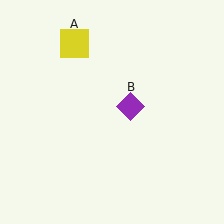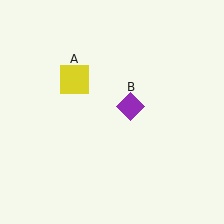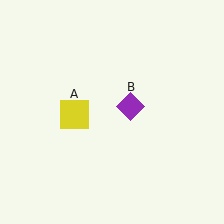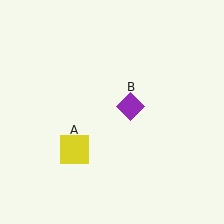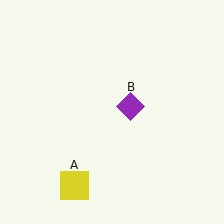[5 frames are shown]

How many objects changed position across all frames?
1 object changed position: yellow square (object A).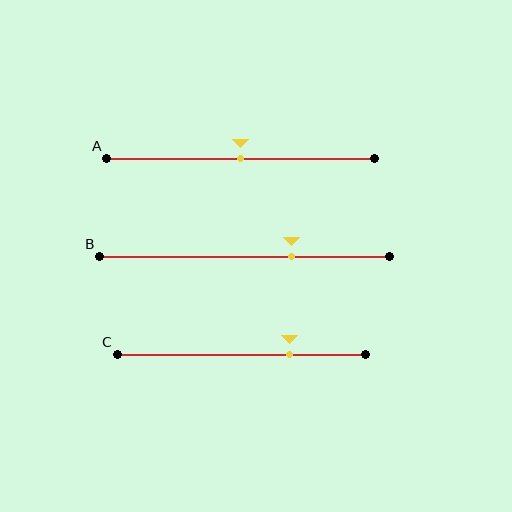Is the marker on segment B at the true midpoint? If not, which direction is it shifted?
No, the marker on segment B is shifted to the right by about 16% of the segment length.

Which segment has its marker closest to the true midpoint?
Segment A has its marker closest to the true midpoint.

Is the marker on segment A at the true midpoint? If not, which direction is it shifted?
Yes, the marker on segment A is at the true midpoint.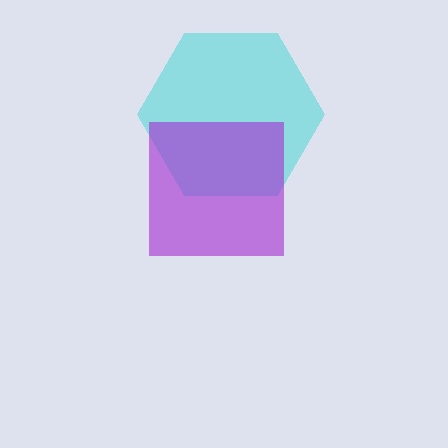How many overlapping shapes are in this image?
There are 2 overlapping shapes in the image.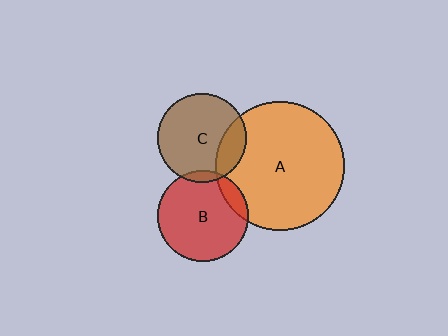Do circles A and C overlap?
Yes.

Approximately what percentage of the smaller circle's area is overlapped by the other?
Approximately 20%.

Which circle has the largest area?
Circle A (orange).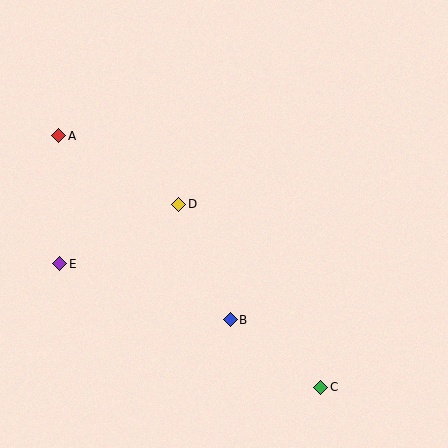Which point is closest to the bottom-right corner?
Point C is closest to the bottom-right corner.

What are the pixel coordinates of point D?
Point D is at (179, 204).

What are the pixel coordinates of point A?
Point A is at (59, 136).